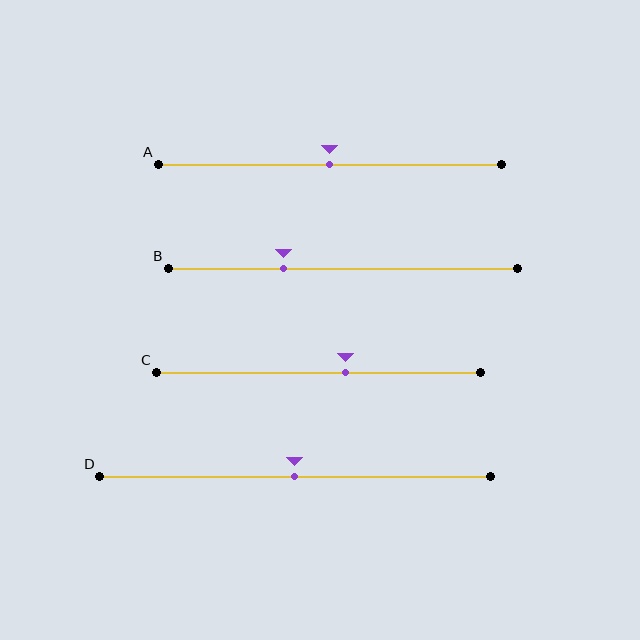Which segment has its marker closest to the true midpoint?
Segment A has its marker closest to the true midpoint.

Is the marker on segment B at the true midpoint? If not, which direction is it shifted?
No, the marker on segment B is shifted to the left by about 17% of the segment length.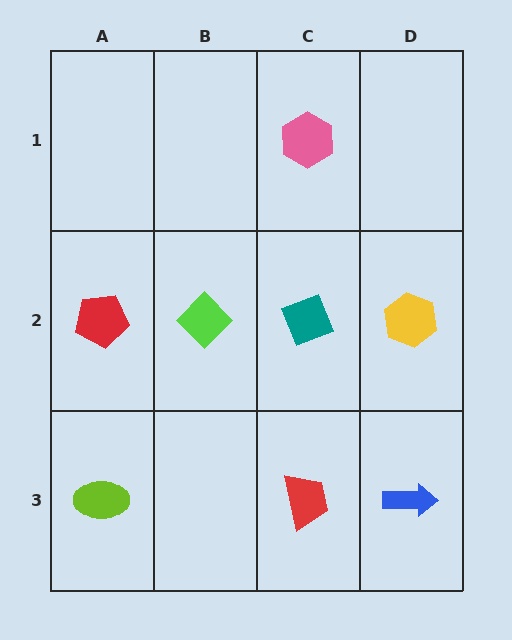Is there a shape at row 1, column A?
No, that cell is empty.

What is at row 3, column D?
A blue arrow.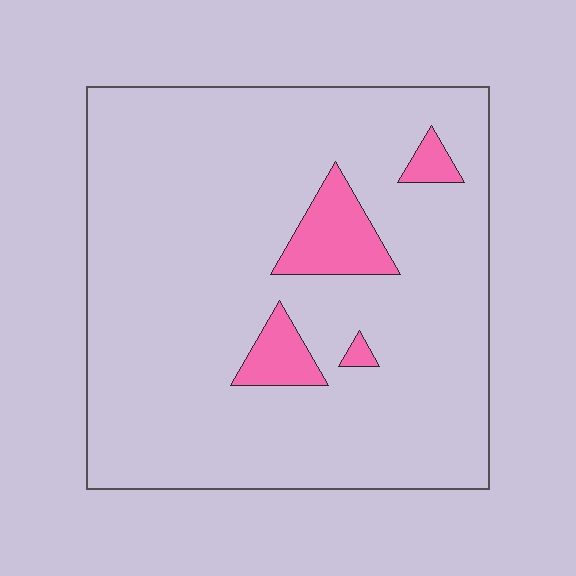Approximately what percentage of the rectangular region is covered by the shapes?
Approximately 10%.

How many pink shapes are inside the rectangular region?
4.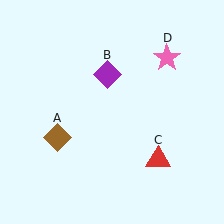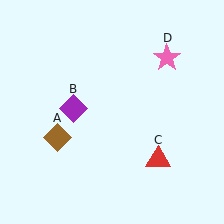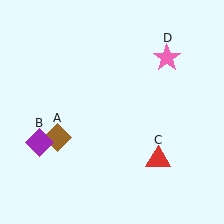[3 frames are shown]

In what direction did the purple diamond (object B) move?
The purple diamond (object B) moved down and to the left.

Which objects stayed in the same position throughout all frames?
Brown diamond (object A) and red triangle (object C) and pink star (object D) remained stationary.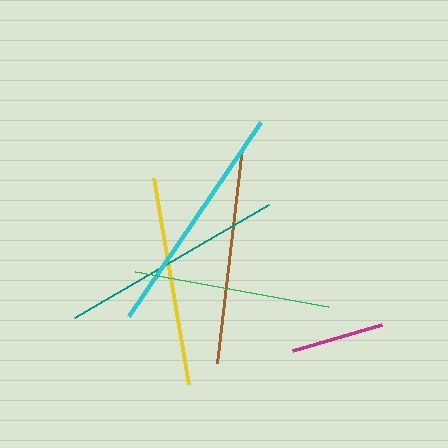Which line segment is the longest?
The cyan line is the longest at approximately 235 pixels.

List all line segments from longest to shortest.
From longest to shortest: cyan, teal, brown, yellow, green, magenta.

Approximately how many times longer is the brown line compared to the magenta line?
The brown line is approximately 2.3 times the length of the magenta line.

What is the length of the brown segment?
The brown segment is approximately 216 pixels long.